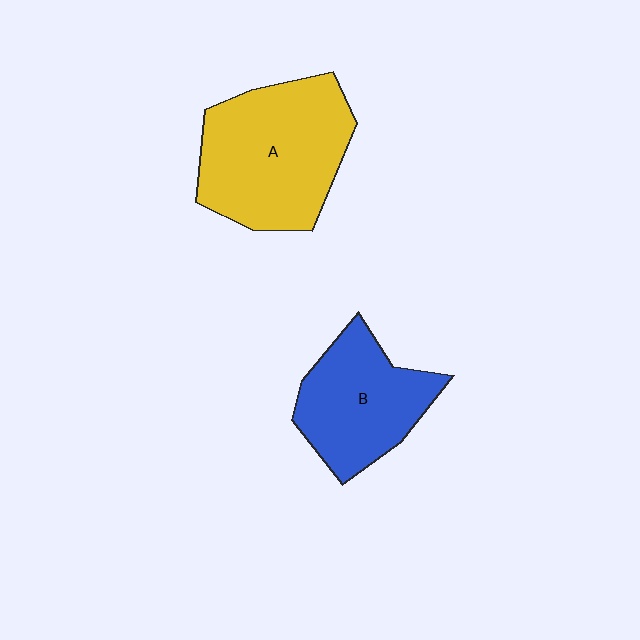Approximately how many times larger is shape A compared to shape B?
Approximately 1.4 times.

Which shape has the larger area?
Shape A (yellow).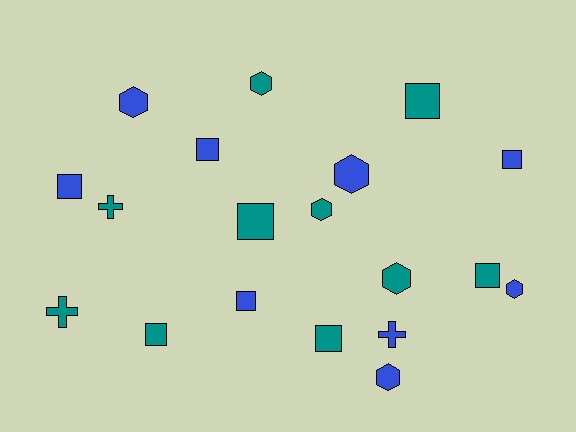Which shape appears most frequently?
Square, with 9 objects.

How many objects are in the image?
There are 19 objects.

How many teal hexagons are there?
There are 3 teal hexagons.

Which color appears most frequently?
Teal, with 10 objects.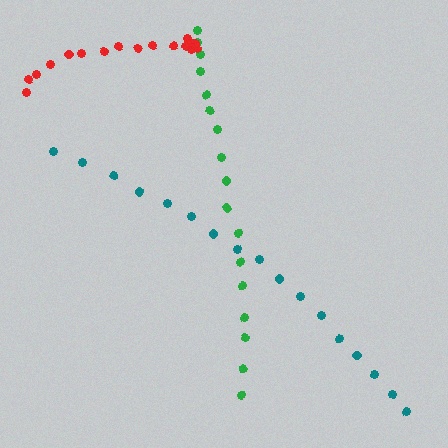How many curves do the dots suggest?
There are 3 distinct paths.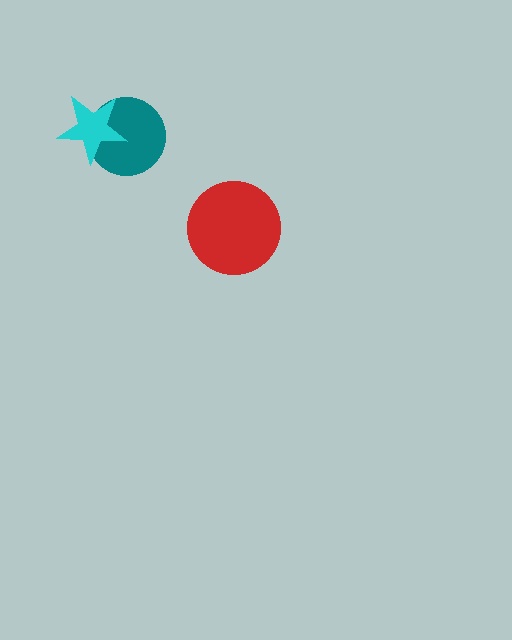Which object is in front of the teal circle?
The cyan star is in front of the teal circle.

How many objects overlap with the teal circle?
1 object overlaps with the teal circle.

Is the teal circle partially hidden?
Yes, it is partially covered by another shape.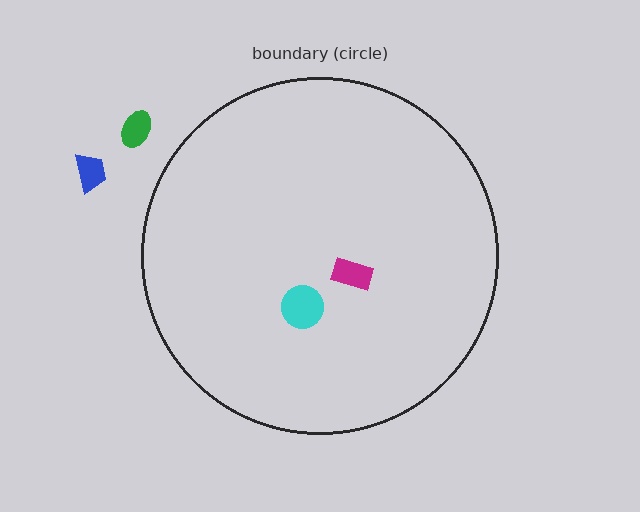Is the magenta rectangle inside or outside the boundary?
Inside.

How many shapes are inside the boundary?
2 inside, 2 outside.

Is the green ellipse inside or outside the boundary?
Outside.